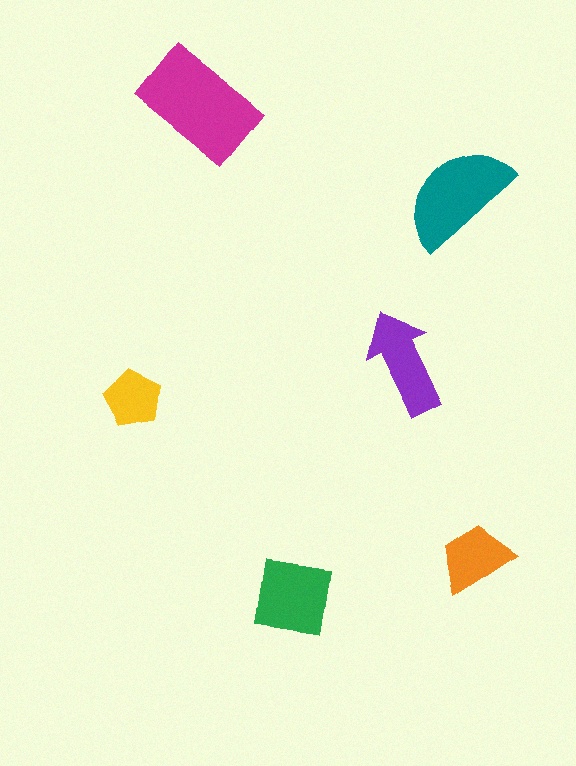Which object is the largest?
The magenta rectangle.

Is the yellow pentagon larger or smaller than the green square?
Smaller.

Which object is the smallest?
The yellow pentagon.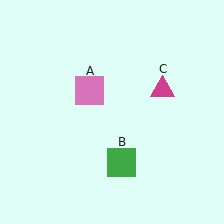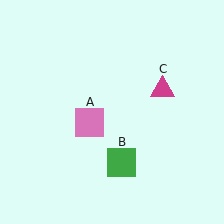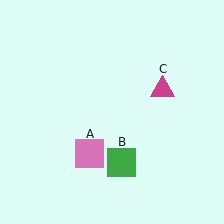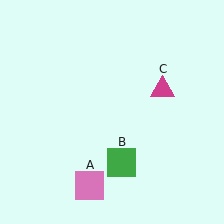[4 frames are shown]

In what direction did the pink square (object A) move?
The pink square (object A) moved down.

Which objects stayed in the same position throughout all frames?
Green square (object B) and magenta triangle (object C) remained stationary.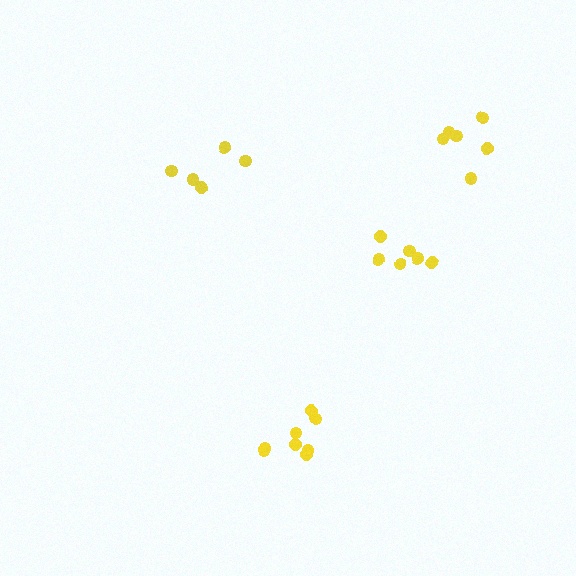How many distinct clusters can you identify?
There are 4 distinct clusters.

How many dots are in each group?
Group 1: 5 dots, Group 2: 6 dots, Group 3: 8 dots, Group 4: 6 dots (25 total).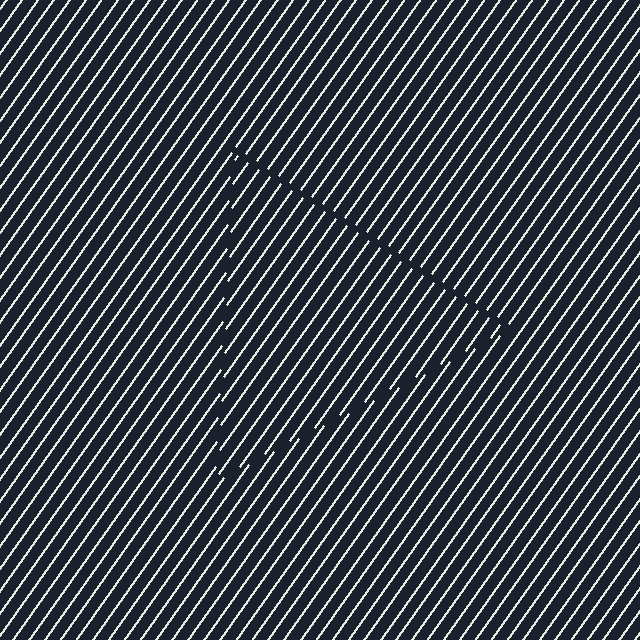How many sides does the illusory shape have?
3 sides — the line-ends trace a triangle.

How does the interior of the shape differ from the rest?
The interior of the shape contains the same grating, shifted by half a period — the contour is defined by the phase discontinuity where line-ends from the inner and outer gratings abut.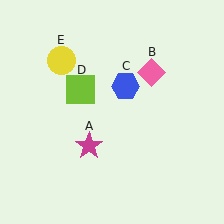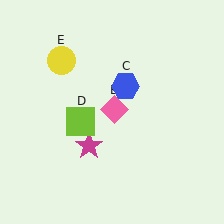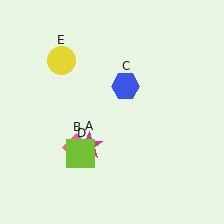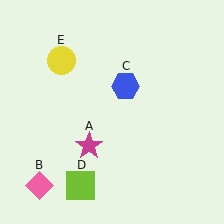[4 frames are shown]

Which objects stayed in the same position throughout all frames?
Magenta star (object A) and blue hexagon (object C) and yellow circle (object E) remained stationary.